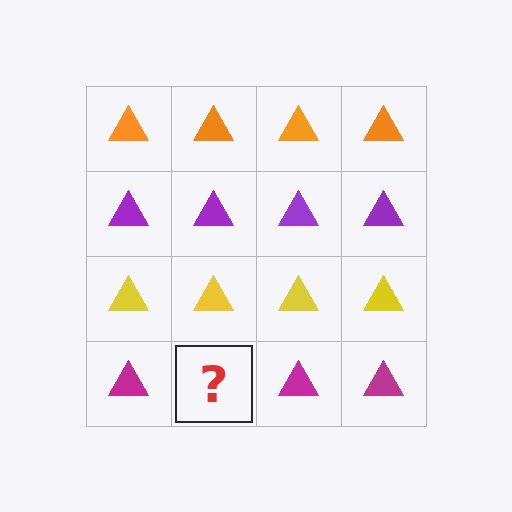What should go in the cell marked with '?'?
The missing cell should contain a magenta triangle.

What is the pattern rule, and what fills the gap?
The rule is that each row has a consistent color. The gap should be filled with a magenta triangle.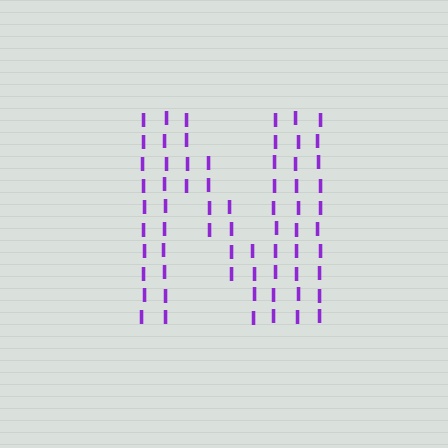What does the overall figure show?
The overall figure shows the letter N.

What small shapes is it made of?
It is made of small letter I's.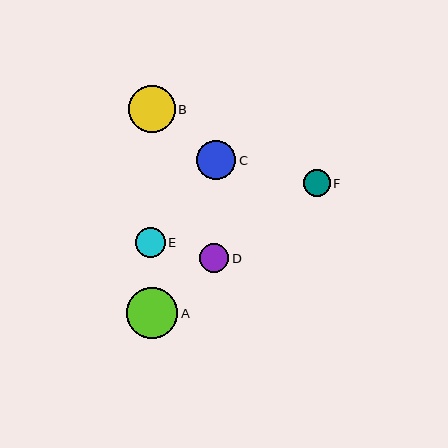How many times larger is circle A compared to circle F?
Circle A is approximately 2.0 times the size of circle F.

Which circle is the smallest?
Circle F is the smallest with a size of approximately 26 pixels.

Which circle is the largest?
Circle A is the largest with a size of approximately 51 pixels.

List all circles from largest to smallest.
From largest to smallest: A, B, C, E, D, F.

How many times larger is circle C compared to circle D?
Circle C is approximately 1.4 times the size of circle D.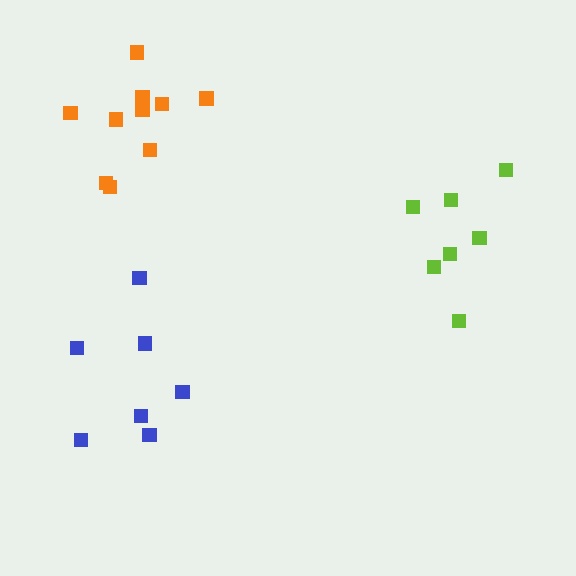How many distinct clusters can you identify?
There are 3 distinct clusters.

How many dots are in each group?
Group 1: 7 dots, Group 2: 7 dots, Group 3: 10 dots (24 total).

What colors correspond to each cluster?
The clusters are colored: lime, blue, orange.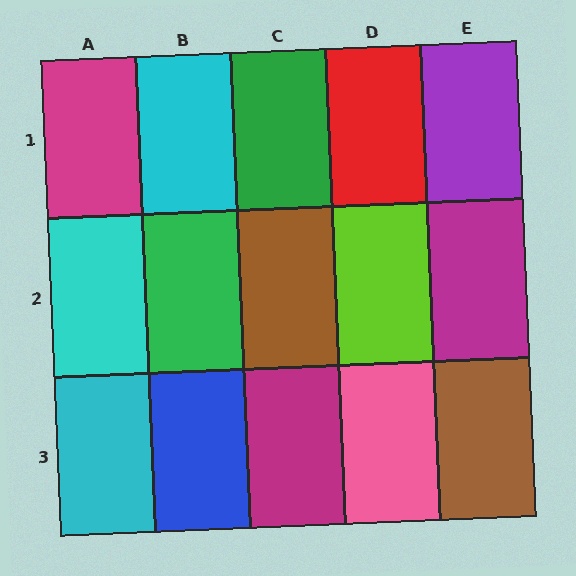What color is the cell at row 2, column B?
Green.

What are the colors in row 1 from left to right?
Magenta, cyan, green, red, purple.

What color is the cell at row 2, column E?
Magenta.